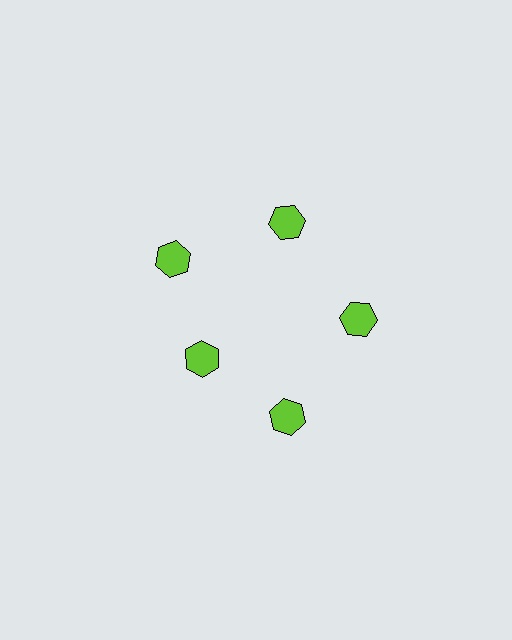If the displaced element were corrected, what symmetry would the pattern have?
It would have 5-fold rotational symmetry — the pattern would map onto itself every 72 degrees.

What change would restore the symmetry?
The symmetry would be restored by moving it outward, back onto the ring so that all 5 hexagons sit at equal angles and equal distance from the center.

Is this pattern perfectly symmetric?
No. The 5 lime hexagons are arranged in a ring, but one element near the 8 o'clock position is pulled inward toward the center, breaking the 5-fold rotational symmetry.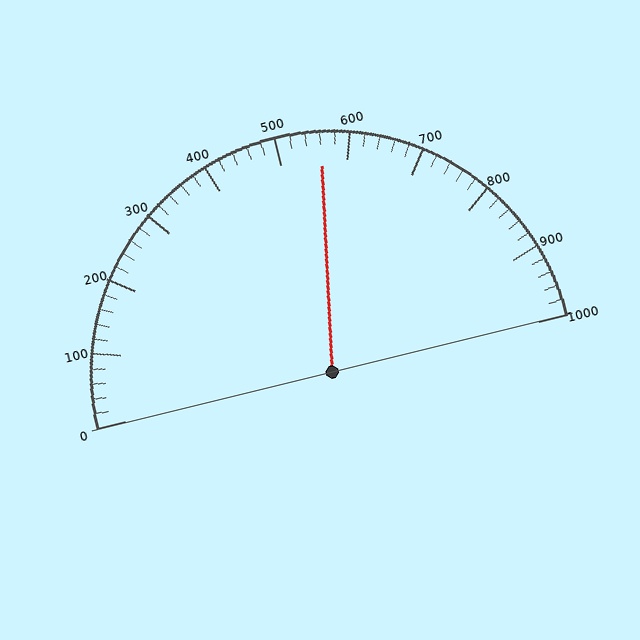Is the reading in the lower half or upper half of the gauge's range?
The reading is in the upper half of the range (0 to 1000).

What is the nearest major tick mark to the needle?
The nearest major tick mark is 600.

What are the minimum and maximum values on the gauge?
The gauge ranges from 0 to 1000.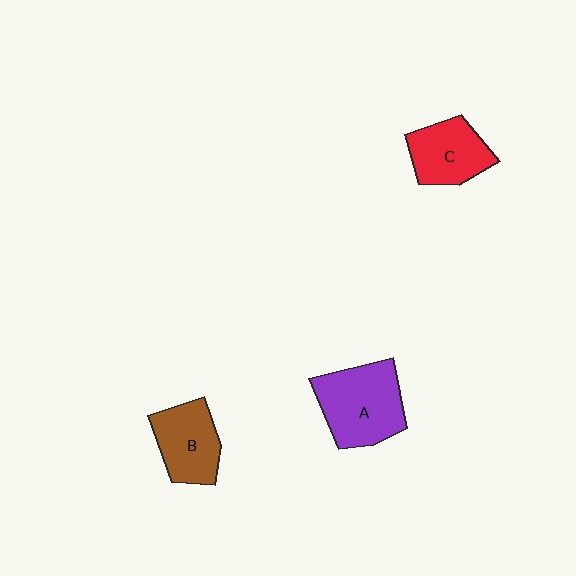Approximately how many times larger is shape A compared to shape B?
Approximately 1.3 times.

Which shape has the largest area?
Shape A (purple).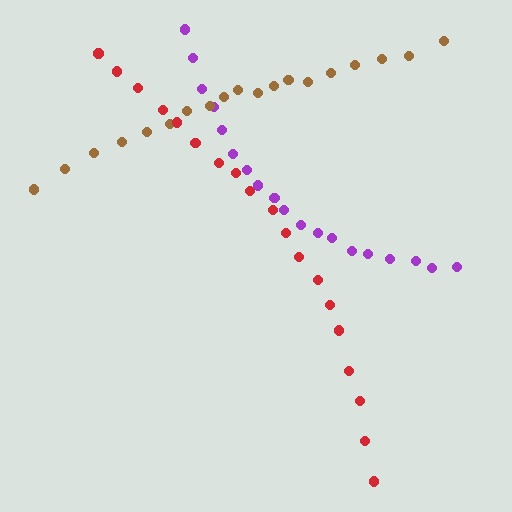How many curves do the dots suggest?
There are 3 distinct paths.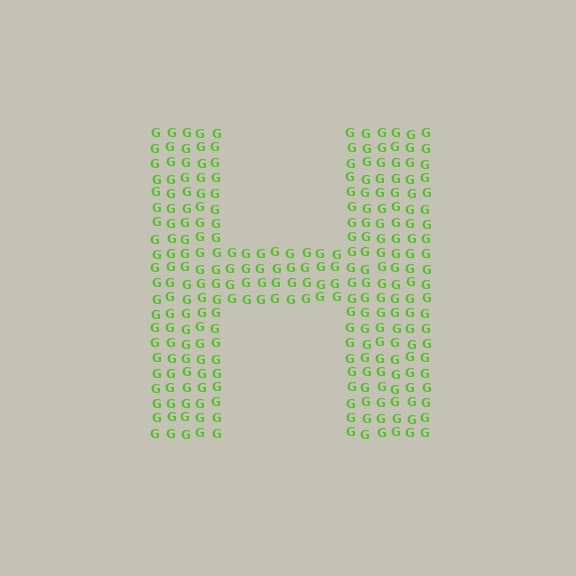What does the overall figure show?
The overall figure shows the letter H.